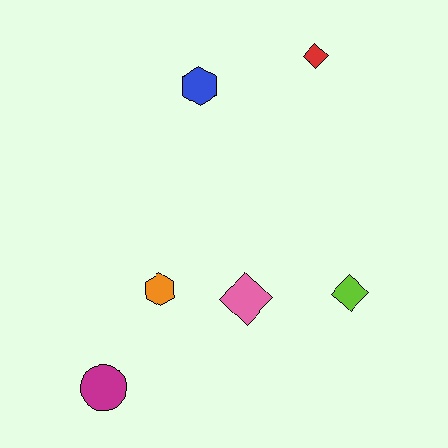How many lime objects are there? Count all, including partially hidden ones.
There is 1 lime object.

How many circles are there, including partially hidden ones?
There is 1 circle.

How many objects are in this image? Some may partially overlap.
There are 6 objects.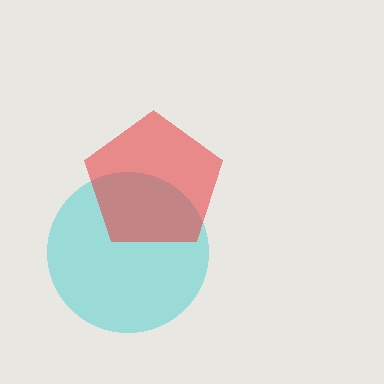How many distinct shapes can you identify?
There are 2 distinct shapes: a cyan circle, a red pentagon.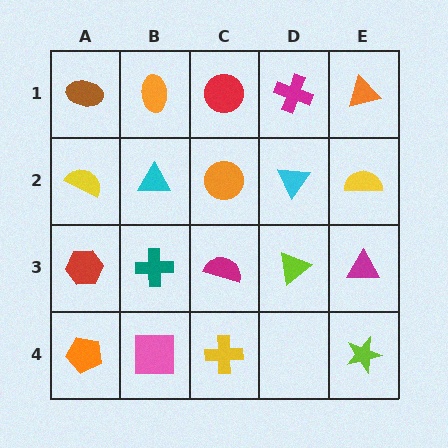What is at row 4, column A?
An orange pentagon.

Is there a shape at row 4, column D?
No, that cell is empty.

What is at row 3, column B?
A teal cross.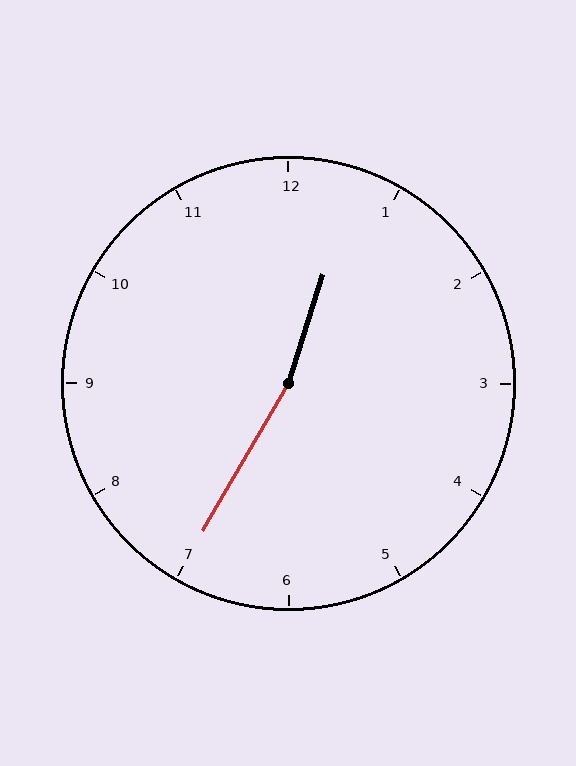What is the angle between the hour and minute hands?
Approximately 168 degrees.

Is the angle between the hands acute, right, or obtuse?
It is obtuse.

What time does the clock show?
12:35.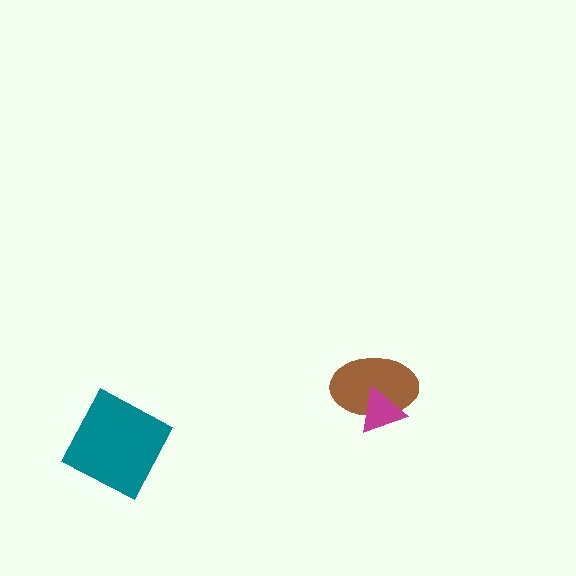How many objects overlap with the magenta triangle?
1 object overlaps with the magenta triangle.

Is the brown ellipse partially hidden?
Yes, it is partially covered by another shape.